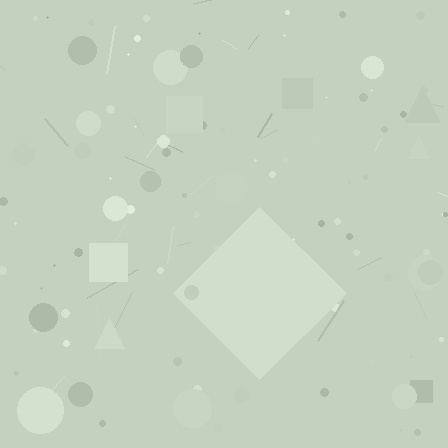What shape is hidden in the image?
A diamond is hidden in the image.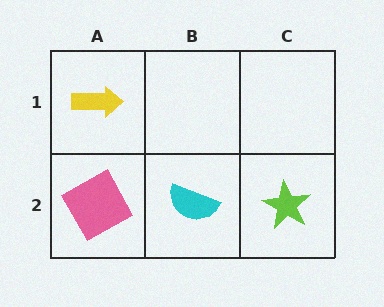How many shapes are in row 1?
1 shape.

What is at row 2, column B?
A cyan semicircle.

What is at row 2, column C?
A lime star.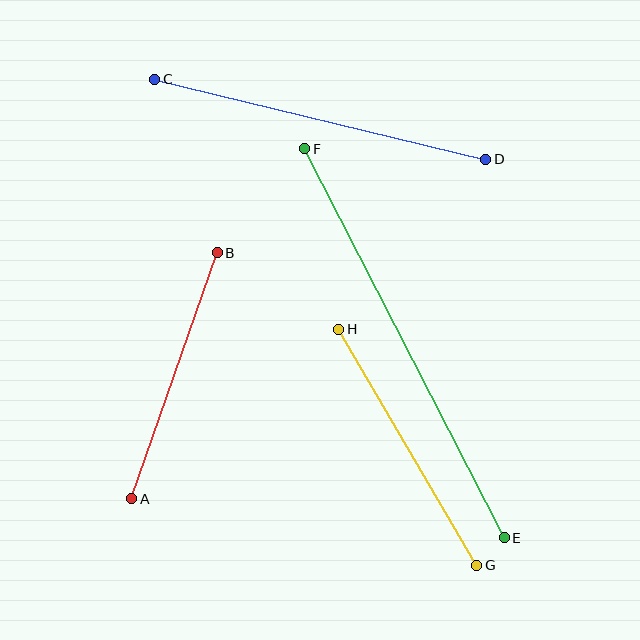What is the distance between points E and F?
The distance is approximately 438 pixels.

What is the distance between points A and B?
The distance is approximately 261 pixels.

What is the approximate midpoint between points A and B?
The midpoint is at approximately (175, 376) pixels.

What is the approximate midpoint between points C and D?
The midpoint is at approximately (320, 119) pixels.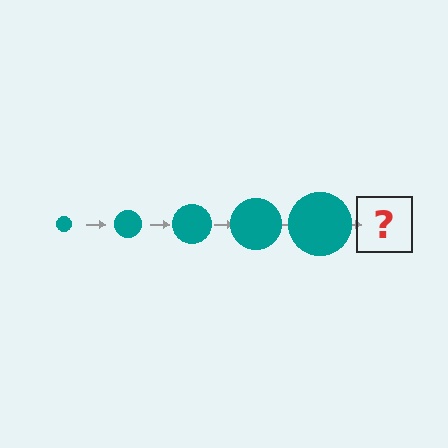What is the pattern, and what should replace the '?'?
The pattern is that the circle gets progressively larger each step. The '?' should be a teal circle, larger than the previous one.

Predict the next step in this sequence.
The next step is a teal circle, larger than the previous one.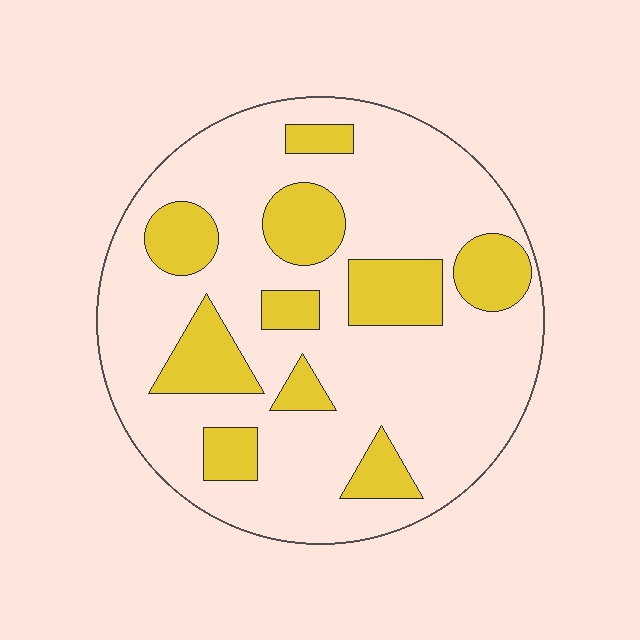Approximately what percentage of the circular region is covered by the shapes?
Approximately 25%.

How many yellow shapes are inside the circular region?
10.